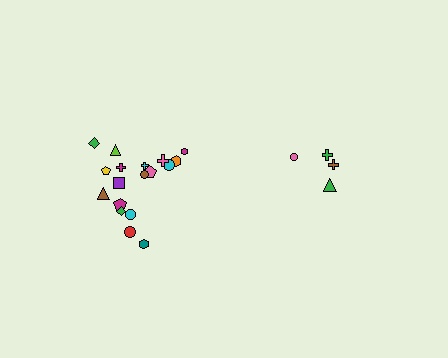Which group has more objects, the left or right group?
The left group.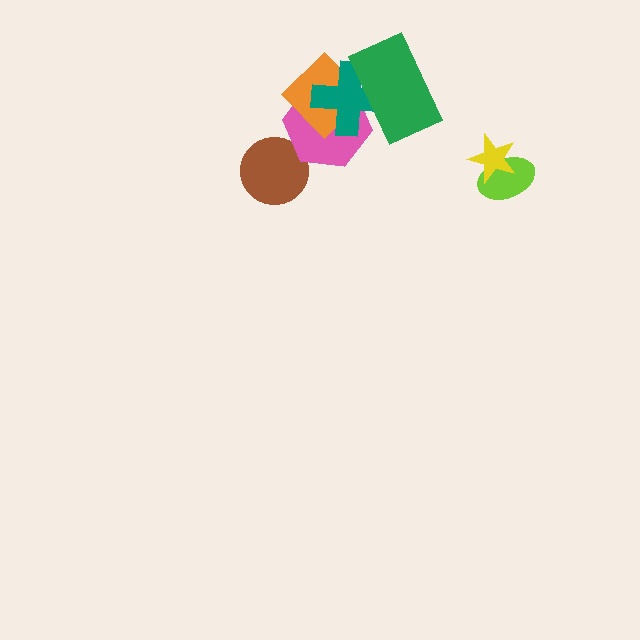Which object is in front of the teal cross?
The green rectangle is in front of the teal cross.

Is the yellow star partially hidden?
No, no other shape covers it.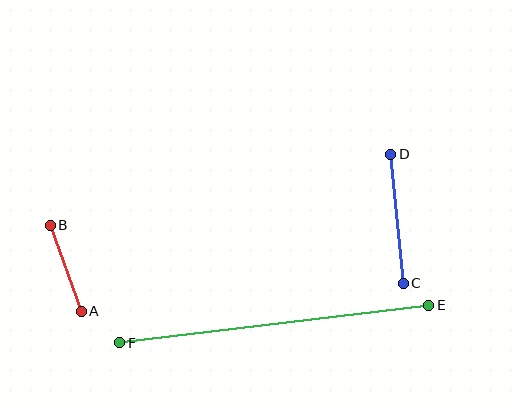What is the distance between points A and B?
The distance is approximately 91 pixels.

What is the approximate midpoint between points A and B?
The midpoint is at approximately (66, 268) pixels.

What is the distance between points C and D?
The distance is approximately 130 pixels.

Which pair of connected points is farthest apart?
Points E and F are farthest apart.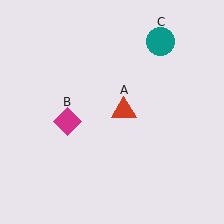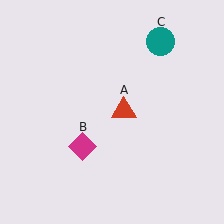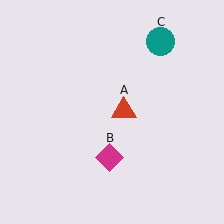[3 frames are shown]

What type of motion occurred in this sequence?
The magenta diamond (object B) rotated counterclockwise around the center of the scene.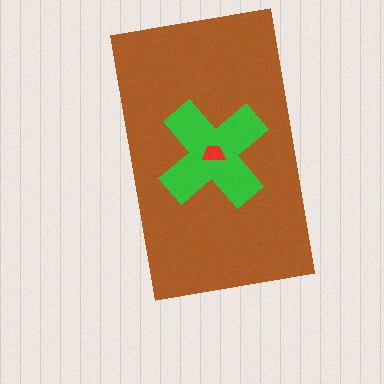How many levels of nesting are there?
3.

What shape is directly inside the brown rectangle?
The green cross.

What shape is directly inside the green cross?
The red trapezoid.